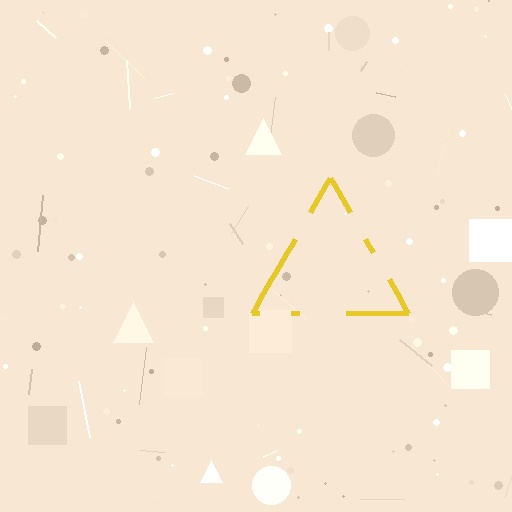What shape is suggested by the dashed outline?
The dashed outline suggests a triangle.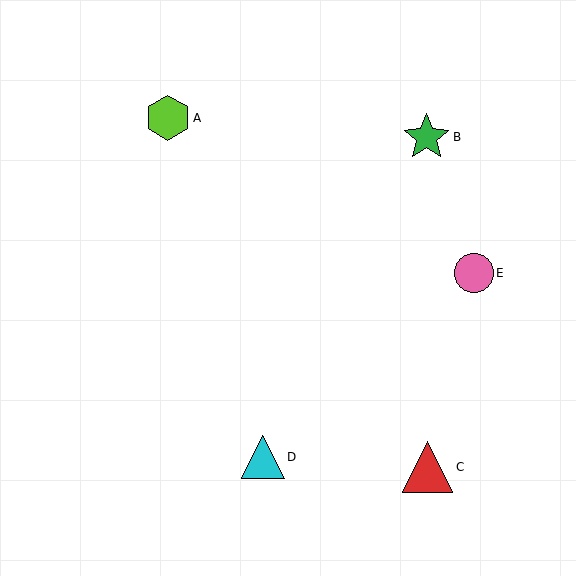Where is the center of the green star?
The center of the green star is at (426, 137).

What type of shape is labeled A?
Shape A is a lime hexagon.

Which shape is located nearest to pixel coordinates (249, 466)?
The cyan triangle (labeled D) at (263, 457) is nearest to that location.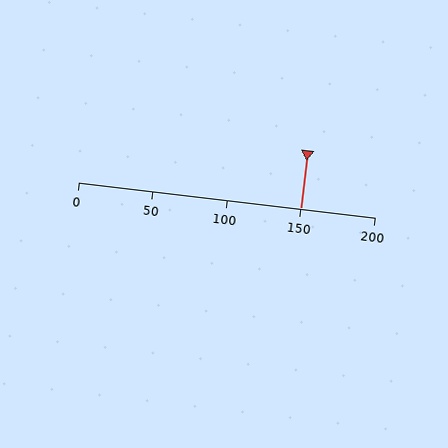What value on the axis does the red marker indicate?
The marker indicates approximately 150.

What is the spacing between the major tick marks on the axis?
The major ticks are spaced 50 apart.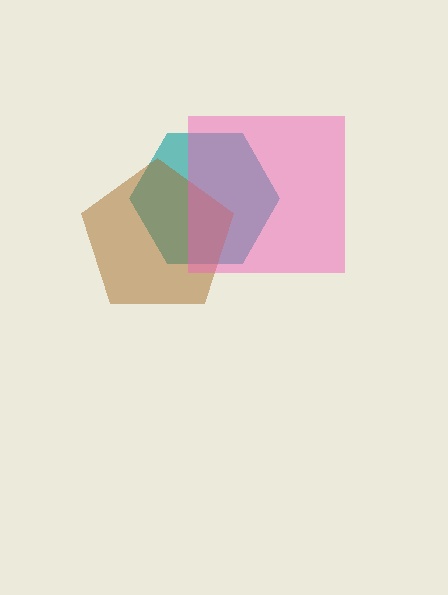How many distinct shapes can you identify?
There are 3 distinct shapes: a teal hexagon, a brown pentagon, a pink square.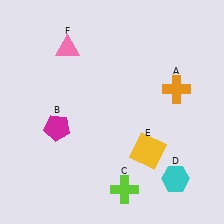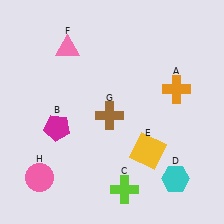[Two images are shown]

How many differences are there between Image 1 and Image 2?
There are 2 differences between the two images.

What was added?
A brown cross (G), a pink circle (H) were added in Image 2.